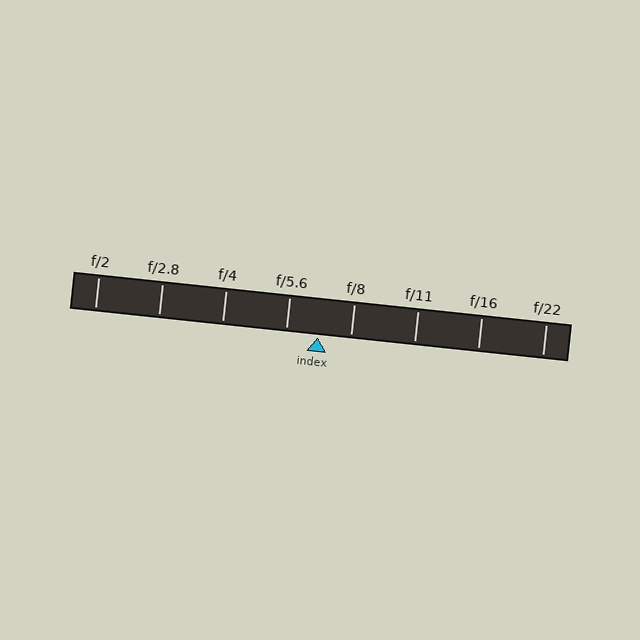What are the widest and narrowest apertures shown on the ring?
The widest aperture shown is f/2 and the narrowest is f/22.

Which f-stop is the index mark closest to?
The index mark is closest to f/5.6.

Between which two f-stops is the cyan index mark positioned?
The index mark is between f/5.6 and f/8.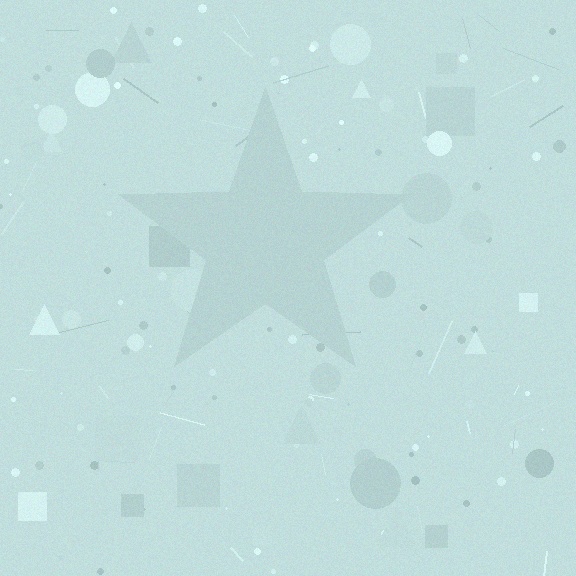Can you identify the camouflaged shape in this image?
The camouflaged shape is a star.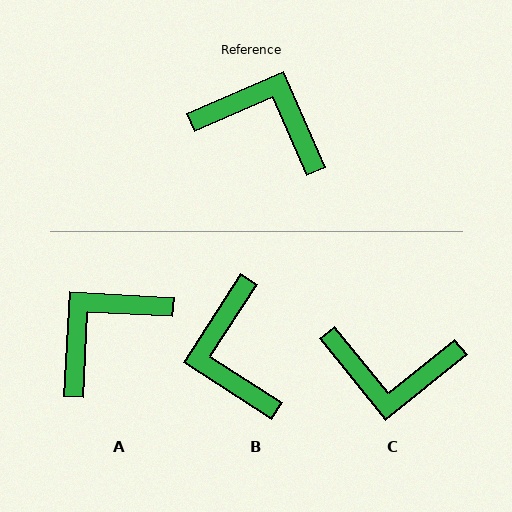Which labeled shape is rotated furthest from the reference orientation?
C, about 165 degrees away.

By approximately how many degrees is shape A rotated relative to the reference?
Approximately 63 degrees counter-clockwise.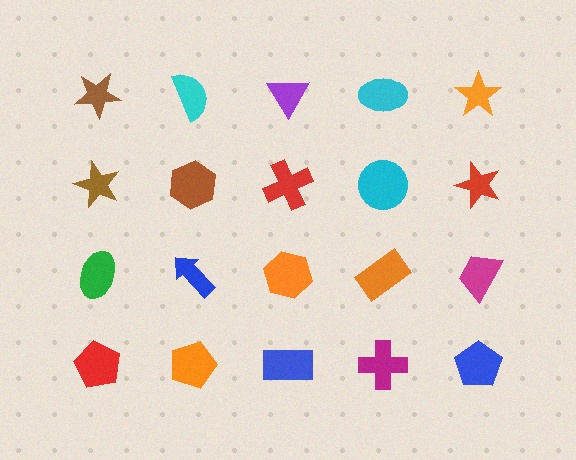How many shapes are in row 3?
5 shapes.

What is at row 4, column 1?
A red pentagon.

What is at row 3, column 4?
An orange rectangle.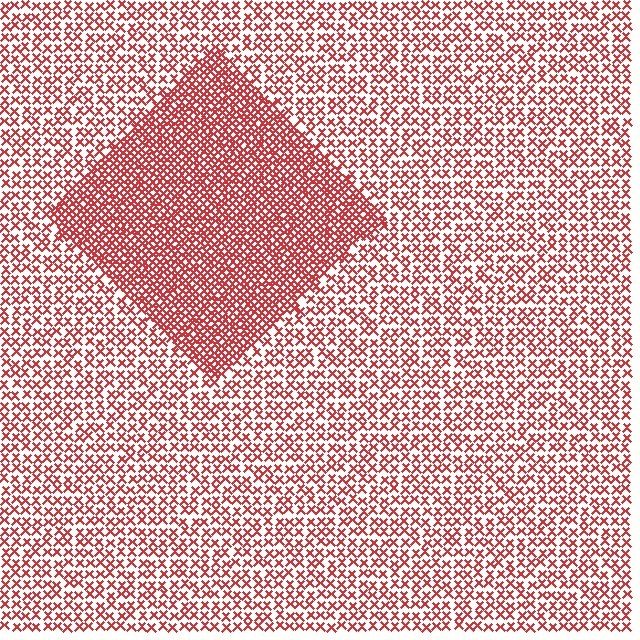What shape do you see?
I see a diamond.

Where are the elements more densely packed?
The elements are more densely packed inside the diamond boundary.